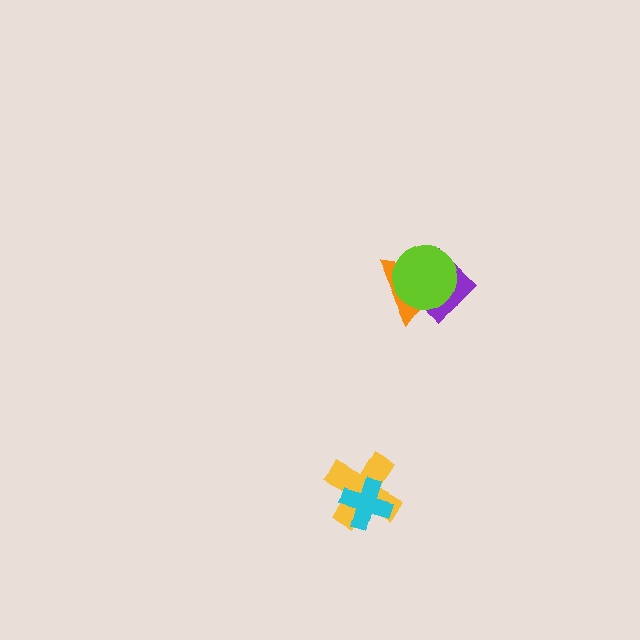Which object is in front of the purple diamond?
The lime circle is in front of the purple diamond.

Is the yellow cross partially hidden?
Yes, it is partially covered by another shape.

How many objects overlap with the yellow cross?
1 object overlaps with the yellow cross.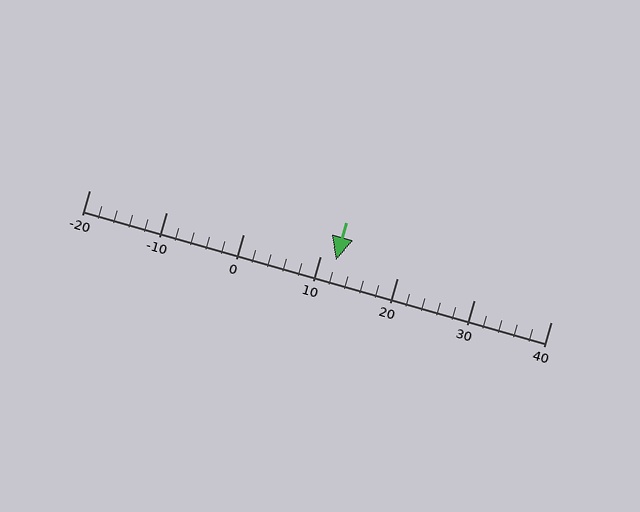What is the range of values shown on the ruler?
The ruler shows values from -20 to 40.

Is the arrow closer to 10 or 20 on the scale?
The arrow is closer to 10.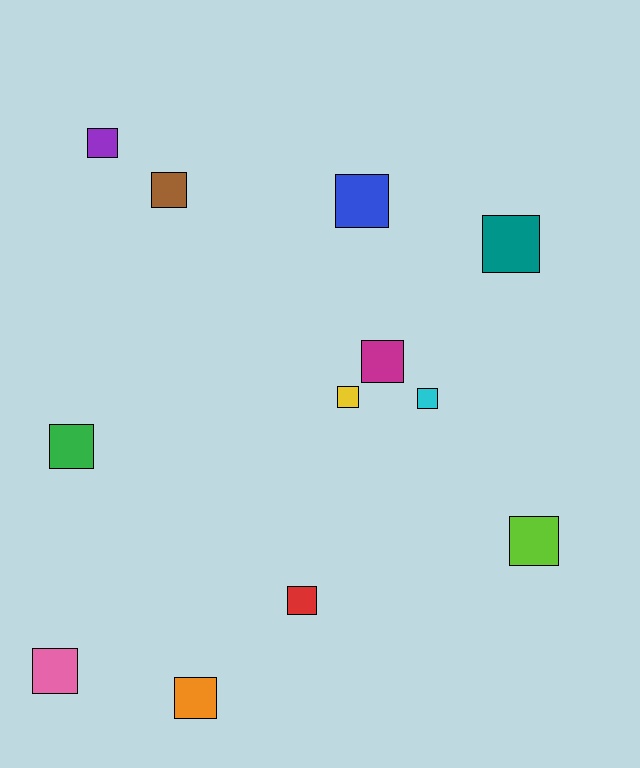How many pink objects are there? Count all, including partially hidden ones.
There is 1 pink object.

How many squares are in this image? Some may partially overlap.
There are 12 squares.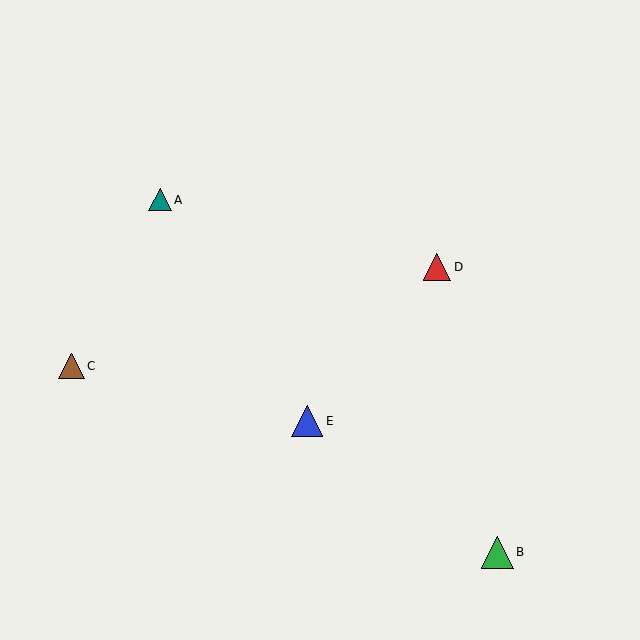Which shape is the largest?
The green triangle (labeled B) is the largest.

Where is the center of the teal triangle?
The center of the teal triangle is at (160, 200).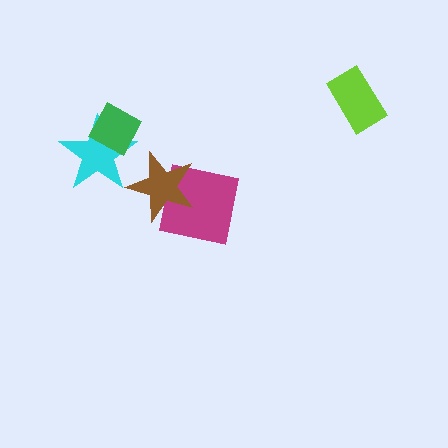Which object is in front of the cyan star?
The green diamond is in front of the cyan star.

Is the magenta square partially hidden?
Yes, it is partially covered by another shape.